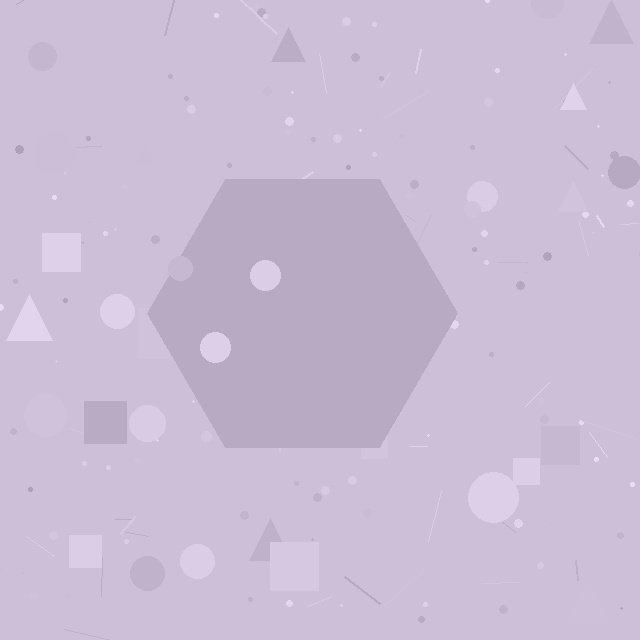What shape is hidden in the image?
A hexagon is hidden in the image.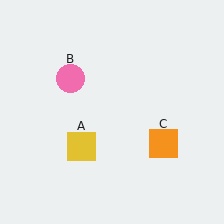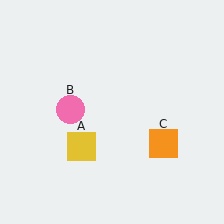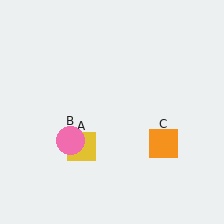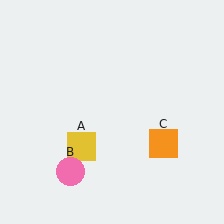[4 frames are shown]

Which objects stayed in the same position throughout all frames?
Yellow square (object A) and orange square (object C) remained stationary.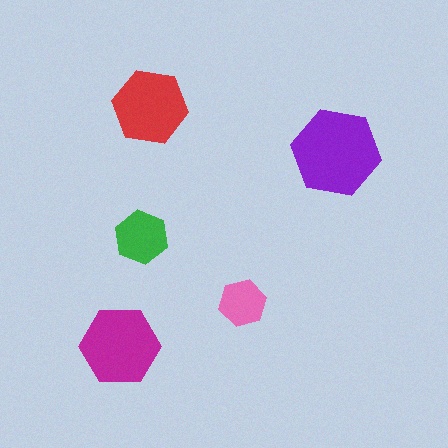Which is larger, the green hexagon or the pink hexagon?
The green one.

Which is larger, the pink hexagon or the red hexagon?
The red one.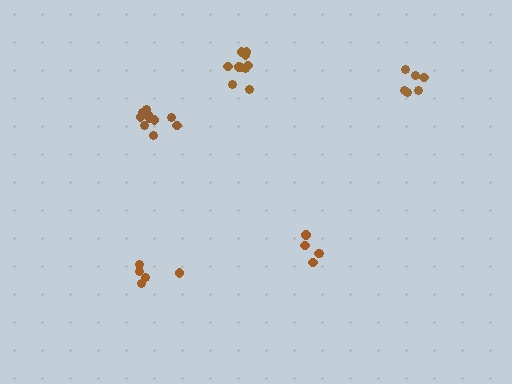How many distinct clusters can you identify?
There are 5 distinct clusters.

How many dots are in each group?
Group 1: 5 dots, Group 2: 6 dots, Group 3: 11 dots, Group 4: 5 dots, Group 5: 11 dots (38 total).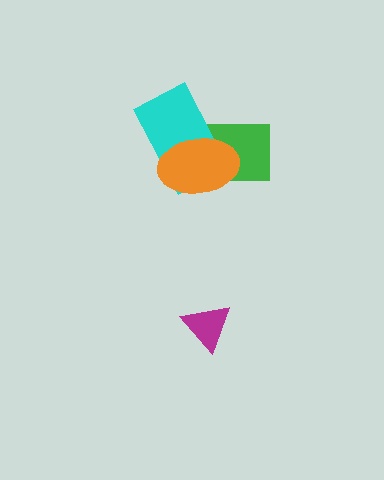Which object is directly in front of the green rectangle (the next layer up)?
The cyan rectangle is directly in front of the green rectangle.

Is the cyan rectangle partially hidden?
Yes, it is partially covered by another shape.